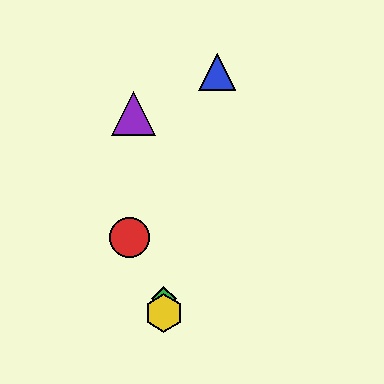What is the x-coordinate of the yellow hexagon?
The yellow hexagon is at x≈164.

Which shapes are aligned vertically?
The green diamond, the yellow hexagon are aligned vertically.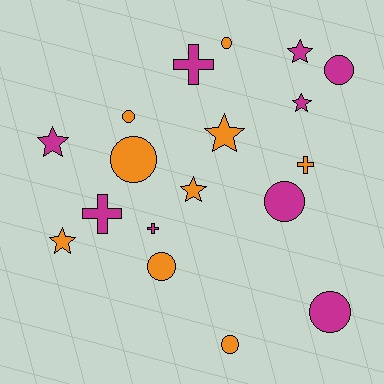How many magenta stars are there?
There are 3 magenta stars.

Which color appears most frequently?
Orange, with 9 objects.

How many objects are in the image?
There are 18 objects.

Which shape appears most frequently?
Circle, with 8 objects.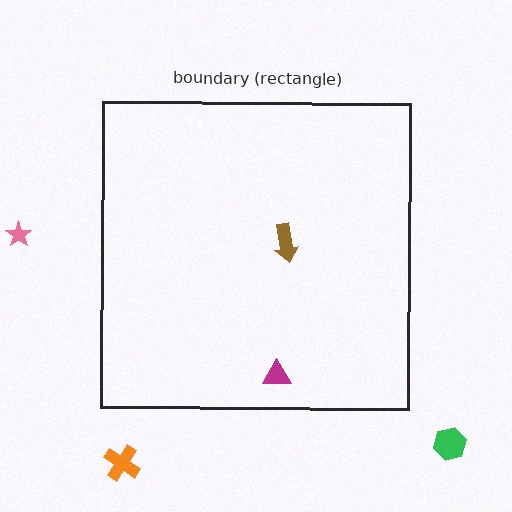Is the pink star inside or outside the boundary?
Outside.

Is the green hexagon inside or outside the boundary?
Outside.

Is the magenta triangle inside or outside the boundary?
Inside.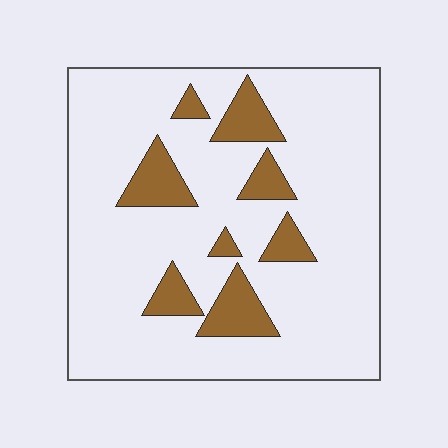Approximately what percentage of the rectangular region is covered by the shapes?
Approximately 15%.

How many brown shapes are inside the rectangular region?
8.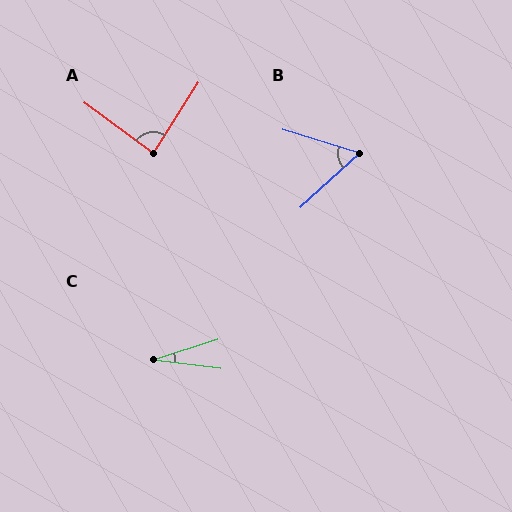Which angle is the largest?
A, at approximately 86 degrees.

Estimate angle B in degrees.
Approximately 60 degrees.